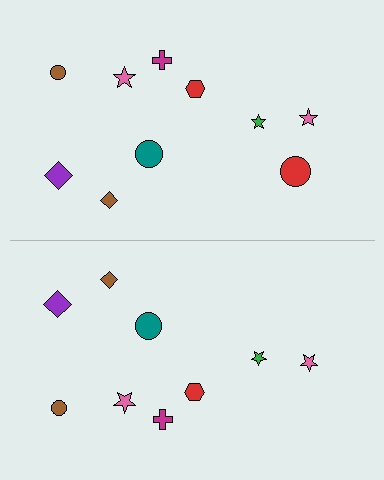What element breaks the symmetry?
A red circle is missing from the bottom side.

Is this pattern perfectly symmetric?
No, the pattern is not perfectly symmetric. A red circle is missing from the bottom side.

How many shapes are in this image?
There are 19 shapes in this image.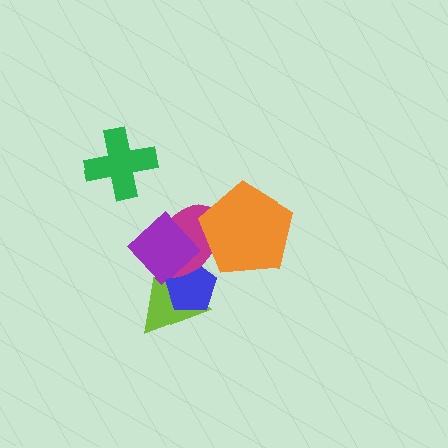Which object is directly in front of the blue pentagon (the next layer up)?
The magenta ellipse is directly in front of the blue pentagon.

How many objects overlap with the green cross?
0 objects overlap with the green cross.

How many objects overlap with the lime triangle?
3 objects overlap with the lime triangle.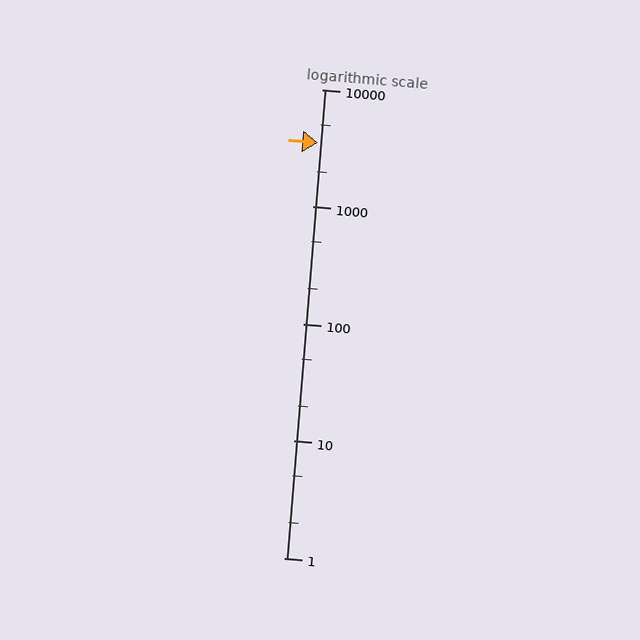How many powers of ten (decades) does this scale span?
The scale spans 4 decades, from 1 to 10000.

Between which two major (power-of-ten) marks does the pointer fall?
The pointer is between 1000 and 10000.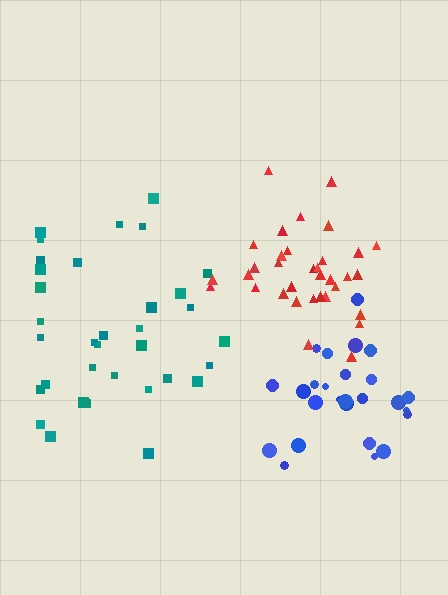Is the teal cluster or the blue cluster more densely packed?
Blue.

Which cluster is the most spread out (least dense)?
Teal.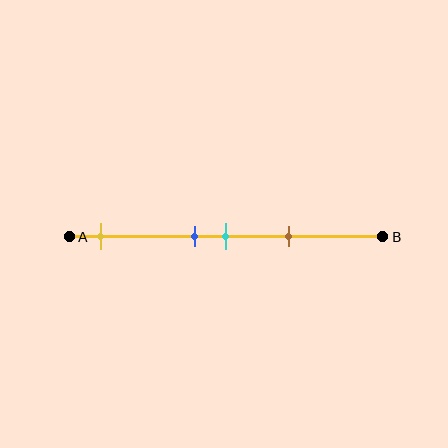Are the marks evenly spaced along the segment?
No, the marks are not evenly spaced.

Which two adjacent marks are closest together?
The blue and cyan marks are the closest adjacent pair.